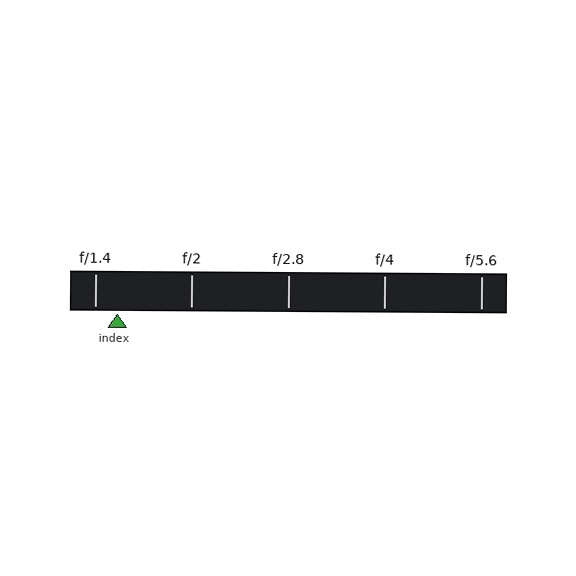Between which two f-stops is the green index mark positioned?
The index mark is between f/1.4 and f/2.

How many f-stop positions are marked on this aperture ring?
There are 5 f-stop positions marked.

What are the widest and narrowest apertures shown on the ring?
The widest aperture shown is f/1.4 and the narrowest is f/5.6.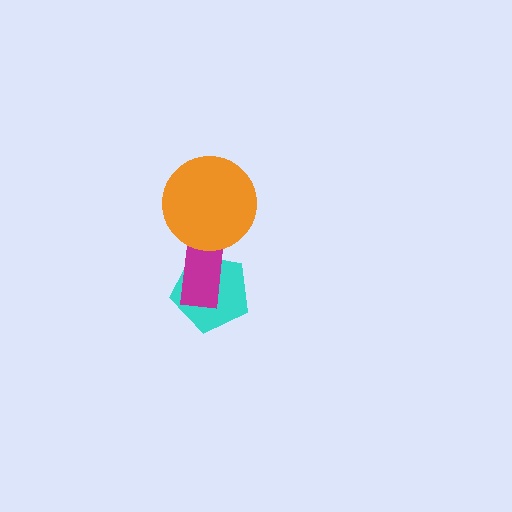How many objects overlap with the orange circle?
0 objects overlap with the orange circle.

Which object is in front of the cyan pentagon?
The magenta rectangle is in front of the cyan pentagon.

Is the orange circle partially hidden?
No, no other shape covers it.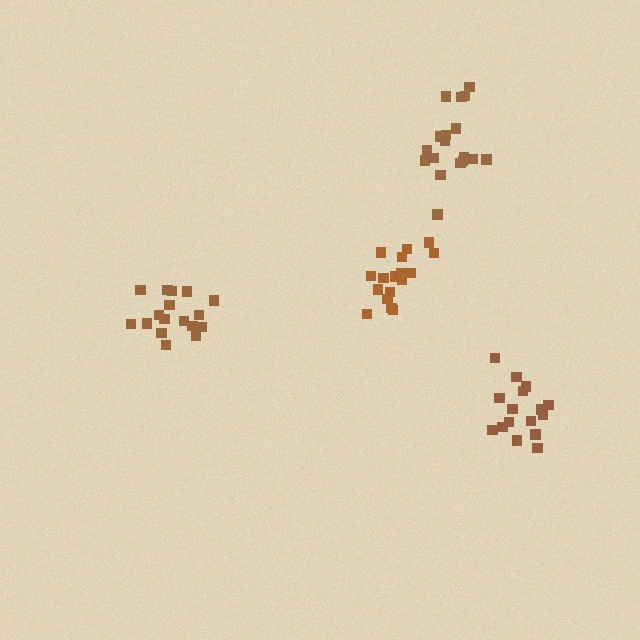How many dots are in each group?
Group 1: 17 dots, Group 2: 19 dots, Group 3: 18 dots, Group 4: 16 dots (70 total).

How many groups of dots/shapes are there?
There are 4 groups.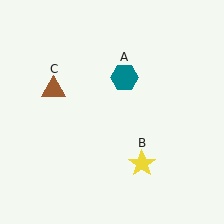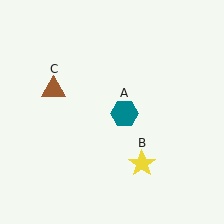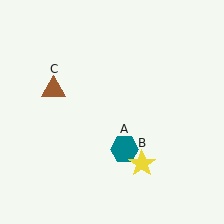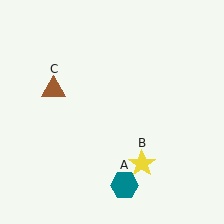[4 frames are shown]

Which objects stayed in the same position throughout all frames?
Yellow star (object B) and brown triangle (object C) remained stationary.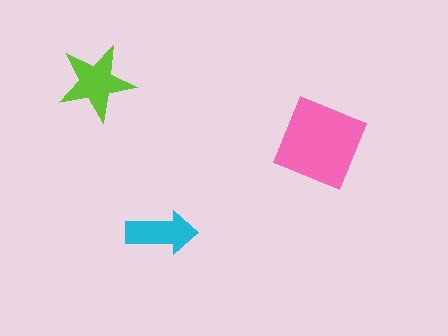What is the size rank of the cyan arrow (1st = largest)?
3rd.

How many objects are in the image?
There are 3 objects in the image.